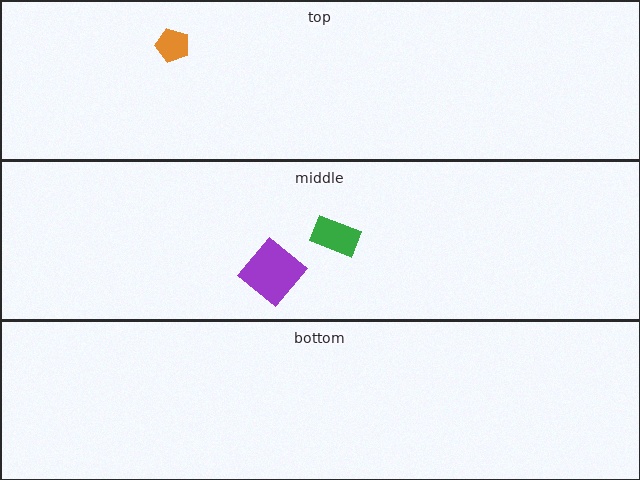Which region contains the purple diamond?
The middle region.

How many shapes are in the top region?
1.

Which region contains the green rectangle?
The middle region.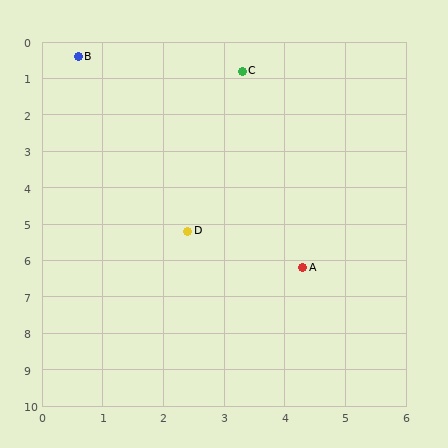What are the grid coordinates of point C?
Point C is at approximately (3.3, 0.8).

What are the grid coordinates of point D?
Point D is at approximately (2.4, 5.2).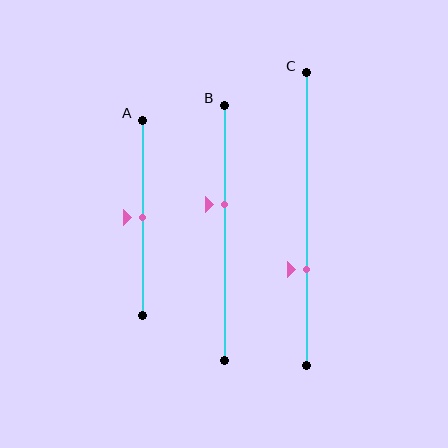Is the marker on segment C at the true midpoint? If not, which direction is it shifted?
No, the marker on segment C is shifted downward by about 17% of the segment length.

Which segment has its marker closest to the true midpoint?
Segment A has its marker closest to the true midpoint.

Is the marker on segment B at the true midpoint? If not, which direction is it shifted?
No, the marker on segment B is shifted upward by about 11% of the segment length.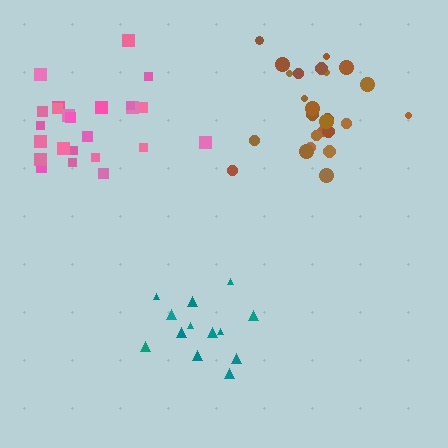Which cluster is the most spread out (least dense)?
Pink.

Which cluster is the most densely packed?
Teal.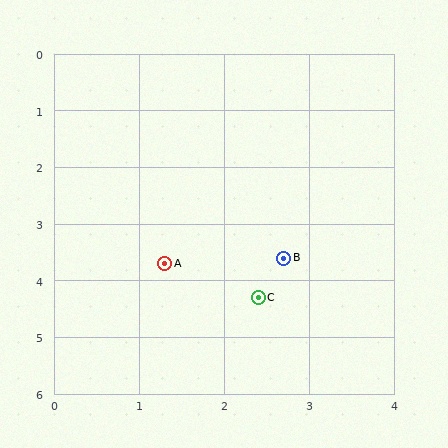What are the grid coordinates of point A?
Point A is at approximately (1.3, 3.7).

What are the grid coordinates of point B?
Point B is at approximately (2.7, 3.6).